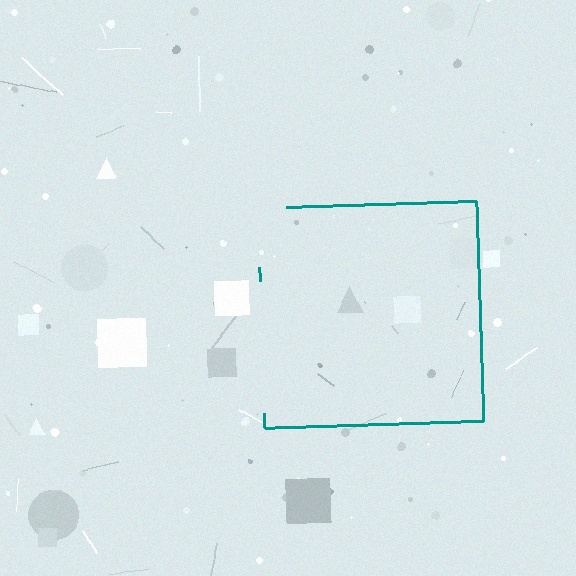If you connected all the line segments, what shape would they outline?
They would outline a square.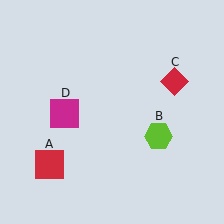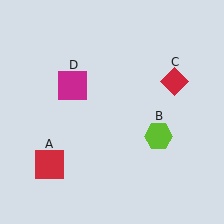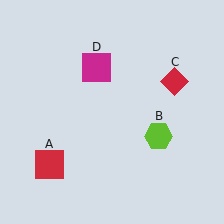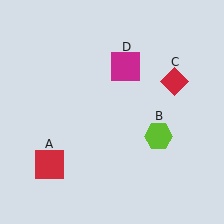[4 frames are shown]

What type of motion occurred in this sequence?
The magenta square (object D) rotated clockwise around the center of the scene.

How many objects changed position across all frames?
1 object changed position: magenta square (object D).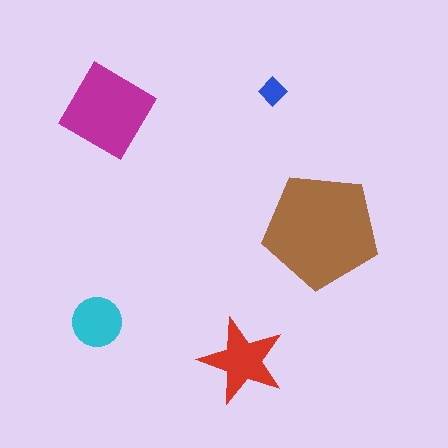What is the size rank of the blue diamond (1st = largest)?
5th.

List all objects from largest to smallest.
The brown pentagon, the magenta diamond, the red star, the cyan circle, the blue diamond.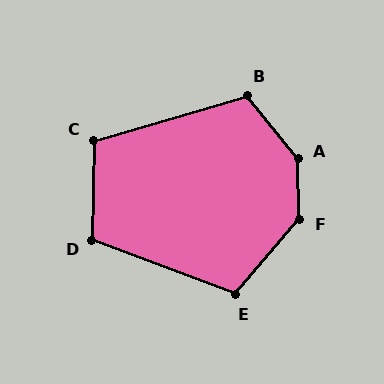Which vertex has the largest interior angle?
A, at approximately 143 degrees.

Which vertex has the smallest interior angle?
C, at approximately 107 degrees.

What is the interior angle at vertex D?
Approximately 110 degrees (obtuse).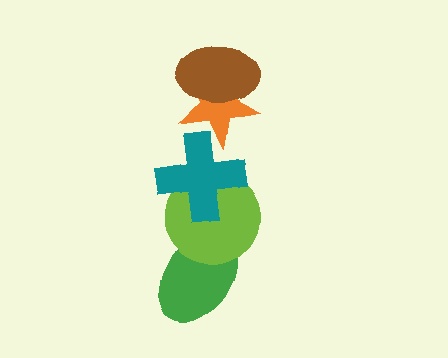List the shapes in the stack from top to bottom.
From top to bottom: the brown ellipse, the orange star, the teal cross, the lime circle, the green ellipse.